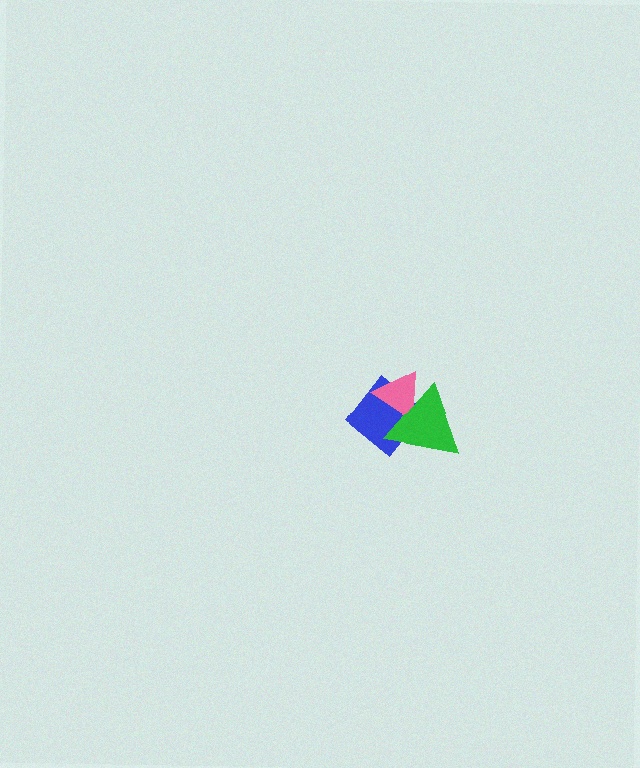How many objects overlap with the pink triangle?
2 objects overlap with the pink triangle.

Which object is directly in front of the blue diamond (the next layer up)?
The pink triangle is directly in front of the blue diamond.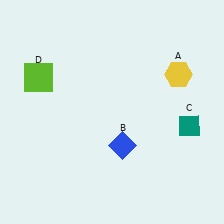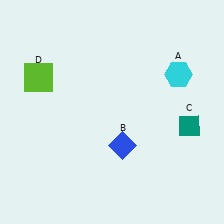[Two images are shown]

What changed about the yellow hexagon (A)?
In Image 1, A is yellow. In Image 2, it changed to cyan.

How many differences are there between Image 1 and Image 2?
There is 1 difference between the two images.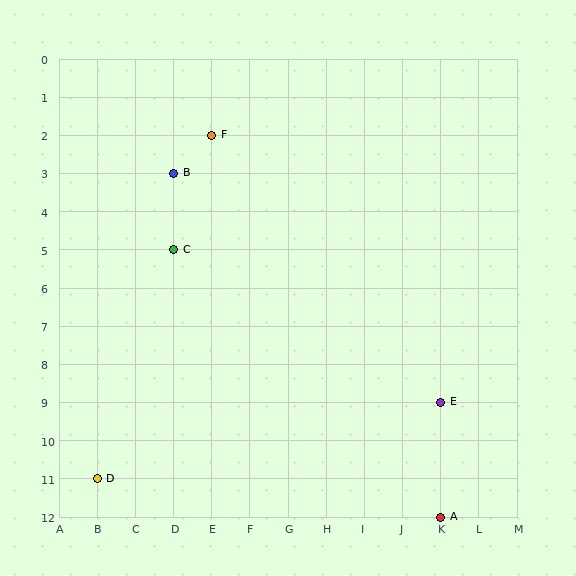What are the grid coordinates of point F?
Point F is at grid coordinates (E, 2).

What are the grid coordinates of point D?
Point D is at grid coordinates (B, 11).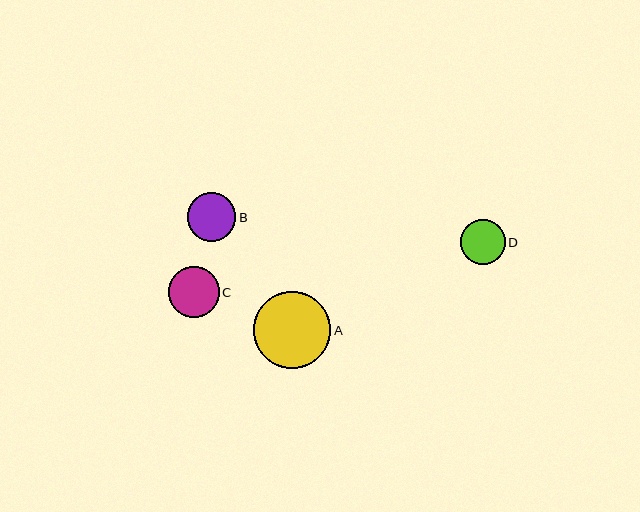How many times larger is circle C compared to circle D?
Circle C is approximately 1.1 times the size of circle D.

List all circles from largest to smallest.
From largest to smallest: A, C, B, D.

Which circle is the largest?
Circle A is the largest with a size of approximately 78 pixels.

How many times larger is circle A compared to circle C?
Circle A is approximately 1.5 times the size of circle C.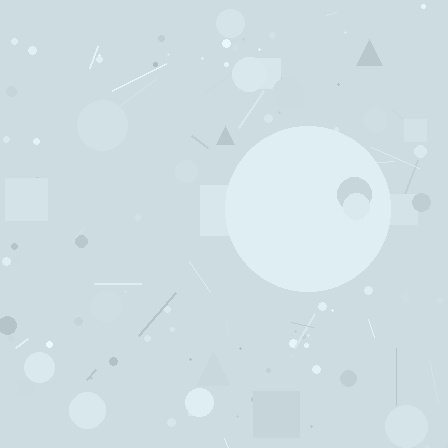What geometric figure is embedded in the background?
A circle is embedded in the background.